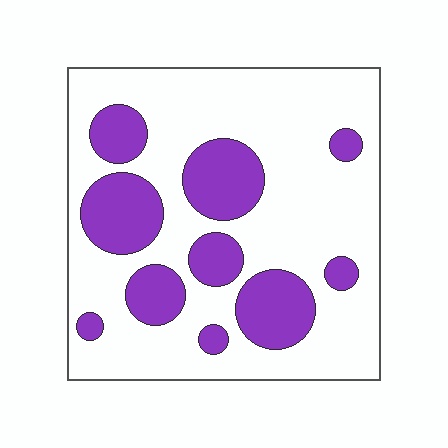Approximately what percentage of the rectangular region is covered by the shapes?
Approximately 30%.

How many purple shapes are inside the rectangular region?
10.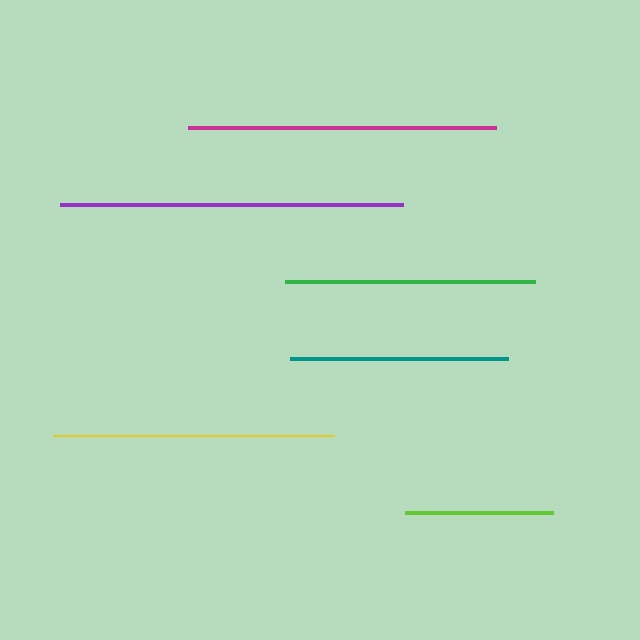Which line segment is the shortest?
The lime line is the shortest at approximately 148 pixels.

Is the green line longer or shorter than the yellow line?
The yellow line is longer than the green line.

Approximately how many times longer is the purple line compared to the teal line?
The purple line is approximately 1.6 times the length of the teal line.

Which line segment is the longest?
The purple line is the longest at approximately 343 pixels.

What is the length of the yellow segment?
The yellow segment is approximately 281 pixels long.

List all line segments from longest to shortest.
From longest to shortest: purple, magenta, yellow, green, teal, lime.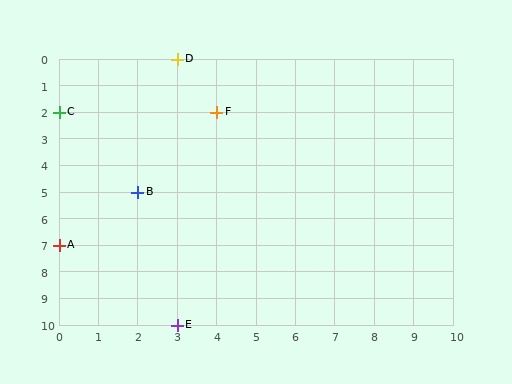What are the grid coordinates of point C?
Point C is at grid coordinates (0, 2).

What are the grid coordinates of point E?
Point E is at grid coordinates (3, 10).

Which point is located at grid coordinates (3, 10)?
Point E is at (3, 10).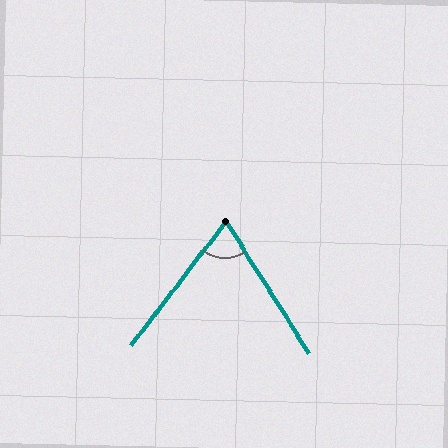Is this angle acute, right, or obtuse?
It is acute.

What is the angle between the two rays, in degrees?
Approximately 70 degrees.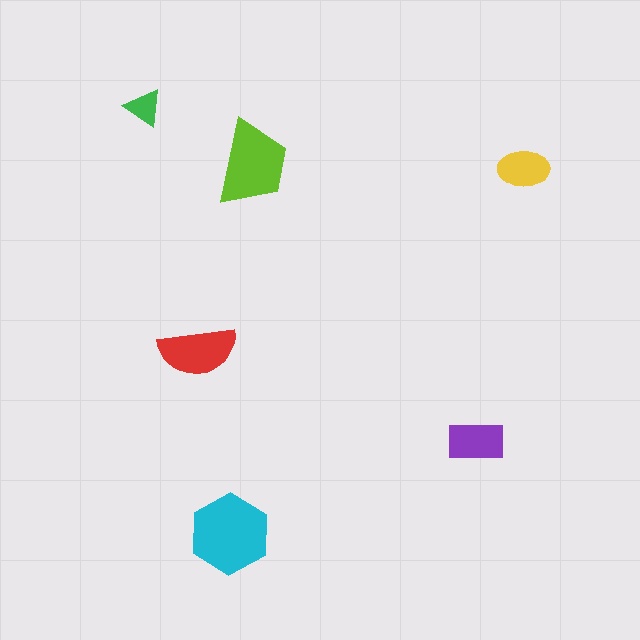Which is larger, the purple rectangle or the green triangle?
The purple rectangle.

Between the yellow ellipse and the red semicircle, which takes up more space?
The red semicircle.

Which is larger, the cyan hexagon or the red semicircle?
The cyan hexagon.